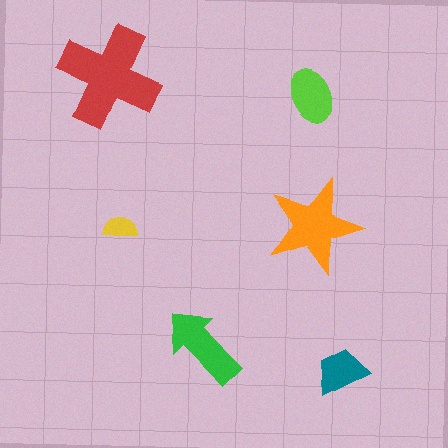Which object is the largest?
The red cross.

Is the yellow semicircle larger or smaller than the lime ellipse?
Smaller.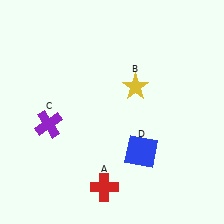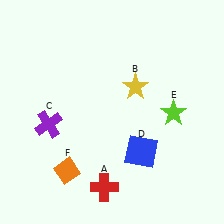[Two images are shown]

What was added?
A lime star (E), an orange diamond (F) were added in Image 2.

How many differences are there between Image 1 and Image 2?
There are 2 differences between the two images.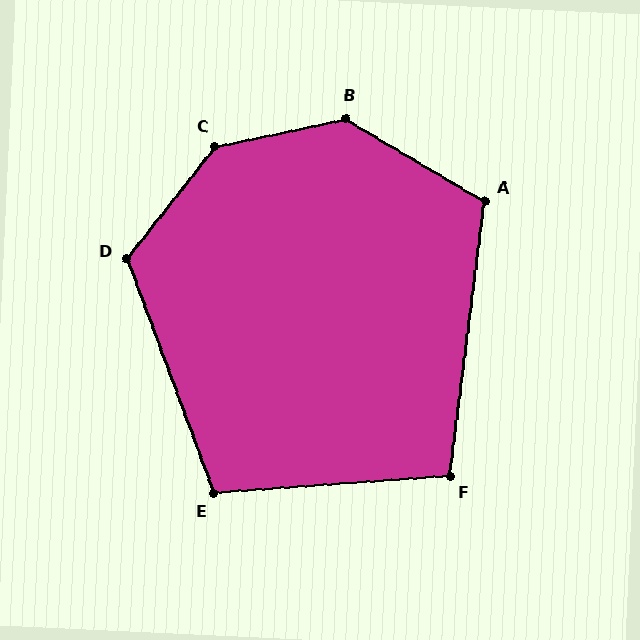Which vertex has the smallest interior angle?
F, at approximately 101 degrees.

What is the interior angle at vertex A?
Approximately 114 degrees (obtuse).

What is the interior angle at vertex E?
Approximately 106 degrees (obtuse).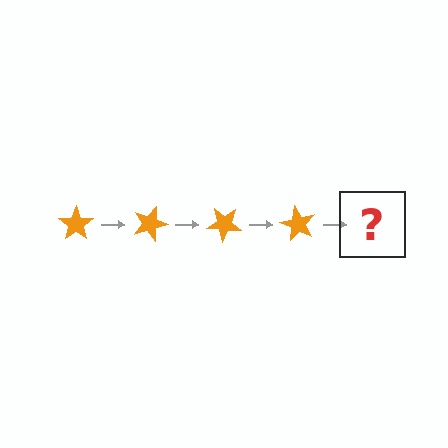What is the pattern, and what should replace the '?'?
The pattern is that the star rotates 20 degrees each step. The '?' should be an orange star rotated 80 degrees.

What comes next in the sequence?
The next element should be an orange star rotated 80 degrees.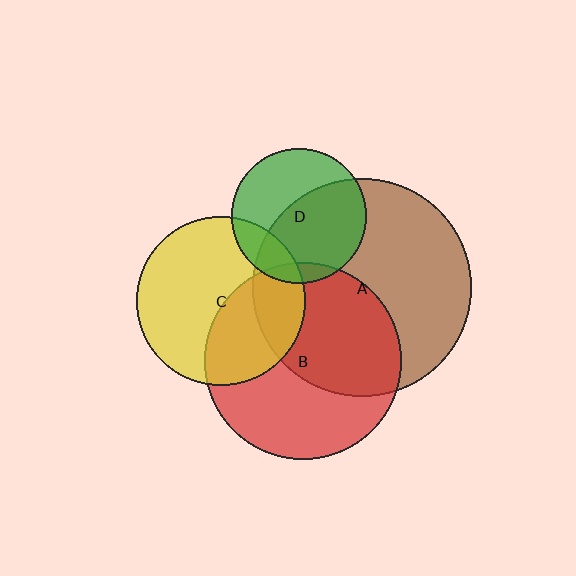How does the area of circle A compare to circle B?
Approximately 1.2 times.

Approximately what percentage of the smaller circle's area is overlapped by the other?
Approximately 20%.